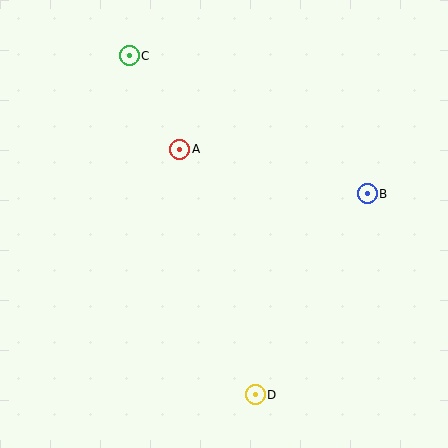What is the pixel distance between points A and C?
The distance between A and C is 106 pixels.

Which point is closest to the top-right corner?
Point B is closest to the top-right corner.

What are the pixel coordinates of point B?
Point B is at (367, 194).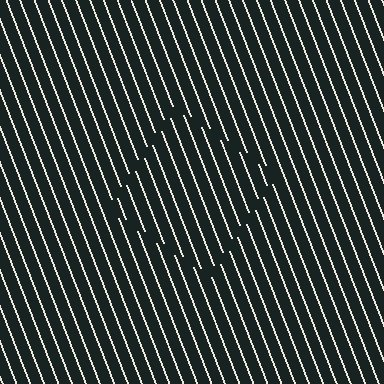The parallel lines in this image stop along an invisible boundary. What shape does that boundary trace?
An illusory square. The interior of the shape contains the same grating, shifted by half a period — the contour is defined by the phase discontinuity where line-ends from the inner and outer gratings abut.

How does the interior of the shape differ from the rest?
The interior of the shape contains the same grating, shifted by half a period — the contour is defined by the phase discontinuity where line-ends from the inner and outer gratings abut.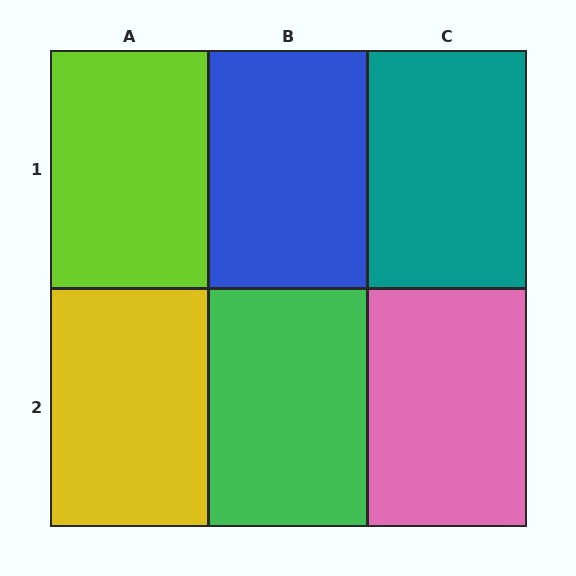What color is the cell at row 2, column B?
Green.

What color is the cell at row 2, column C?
Pink.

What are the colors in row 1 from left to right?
Lime, blue, teal.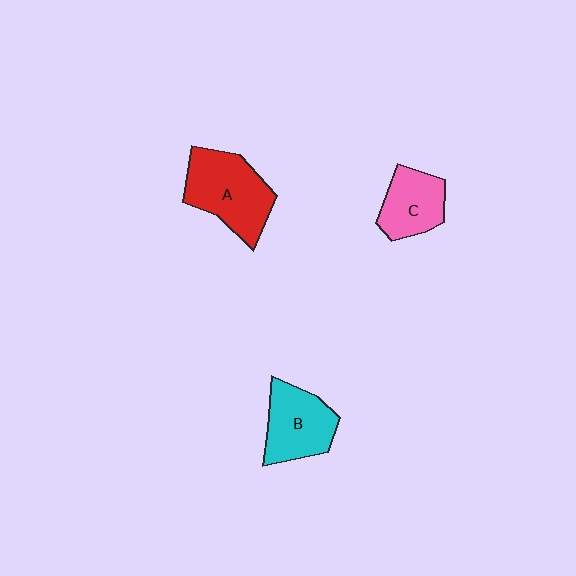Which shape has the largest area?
Shape A (red).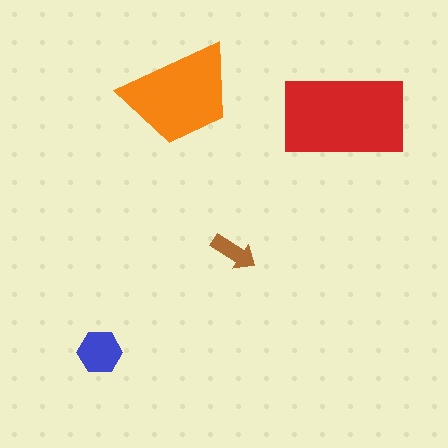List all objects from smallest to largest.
The brown arrow, the blue hexagon, the orange trapezoid, the red rectangle.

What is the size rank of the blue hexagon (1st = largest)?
3rd.